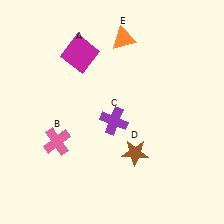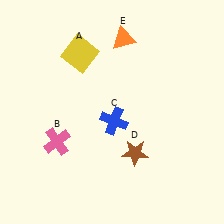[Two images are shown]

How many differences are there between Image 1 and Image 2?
There are 2 differences between the two images.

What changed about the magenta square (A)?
In Image 1, A is magenta. In Image 2, it changed to yellow.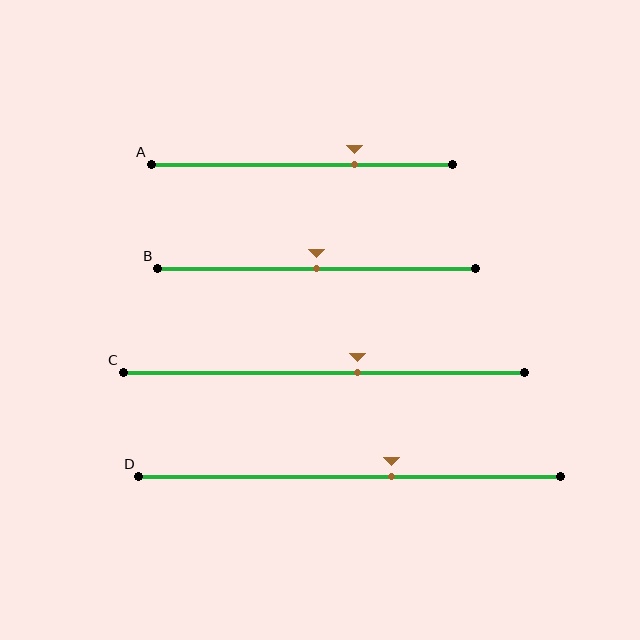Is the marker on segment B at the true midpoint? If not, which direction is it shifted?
Yes, the marker on segment B is at the true midpoint.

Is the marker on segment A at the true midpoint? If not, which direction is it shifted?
No, the marker on segment A is shifted to the right by about 17% of the segment length.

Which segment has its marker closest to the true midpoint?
Segment B has its marker closest to the true midpoint.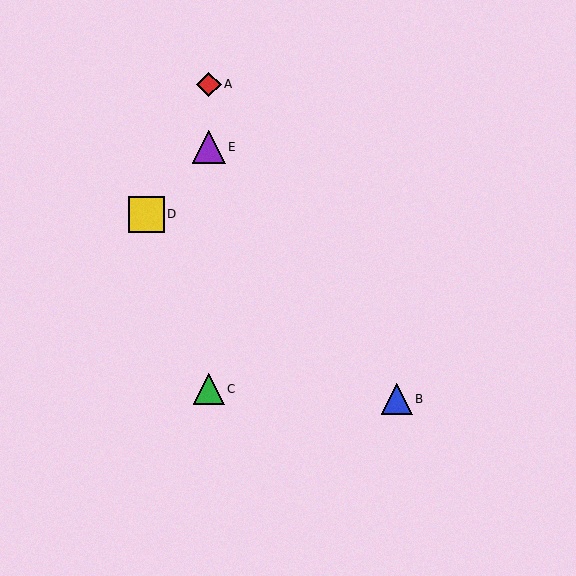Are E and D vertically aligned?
No, E is at x≈209 and D is at x≈147.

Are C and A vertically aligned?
Yes, both are at x≈209.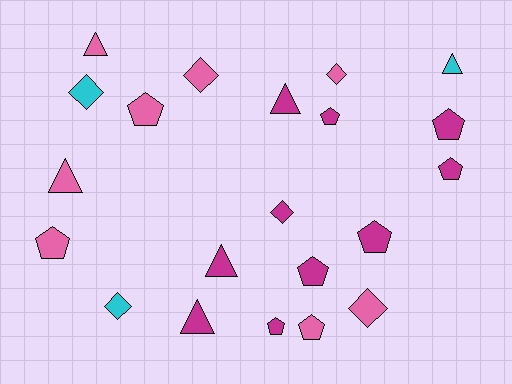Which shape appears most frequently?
Pentagon, with 9 objects.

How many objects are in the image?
There are 21 objects.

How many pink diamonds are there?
There are 3 pink diamonds.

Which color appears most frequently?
Magenta, with 10 objects.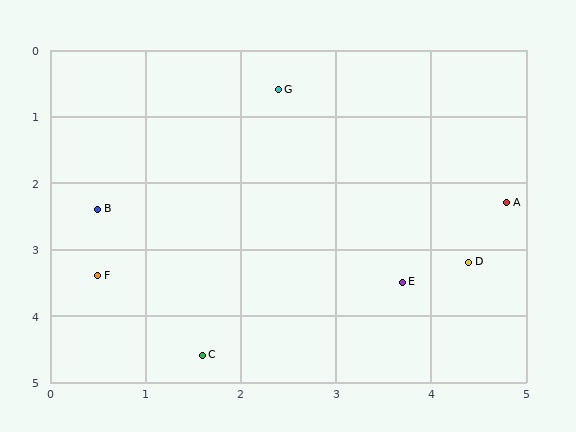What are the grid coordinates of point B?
Point B is at approximately (0.5, 2.4).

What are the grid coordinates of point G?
Point G is at approximately (2.4, 0.6).